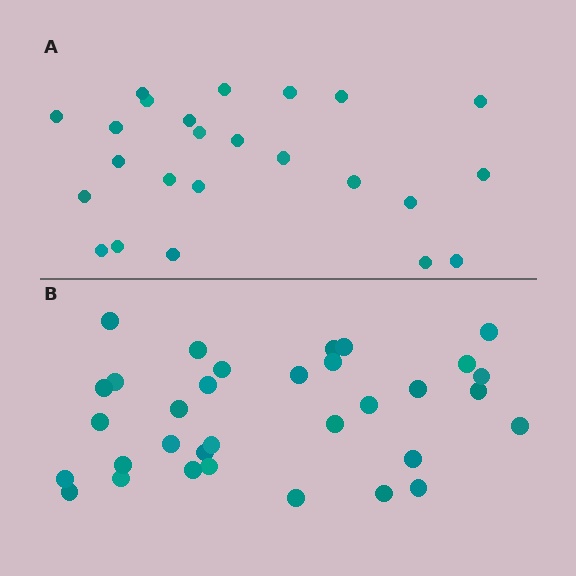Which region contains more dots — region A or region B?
Region B (the bottom region) has more dots.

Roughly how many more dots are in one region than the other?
Region B has roughly 8 or so more dots than region A.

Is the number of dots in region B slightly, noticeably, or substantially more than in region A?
Region B has noticeably more, but not dramatically so. The ratio is roughly 1.4 to 1.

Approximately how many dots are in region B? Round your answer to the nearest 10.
About 30 dots. (The exact count is 33, which rounds to 30.)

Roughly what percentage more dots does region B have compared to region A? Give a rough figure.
About 40% more.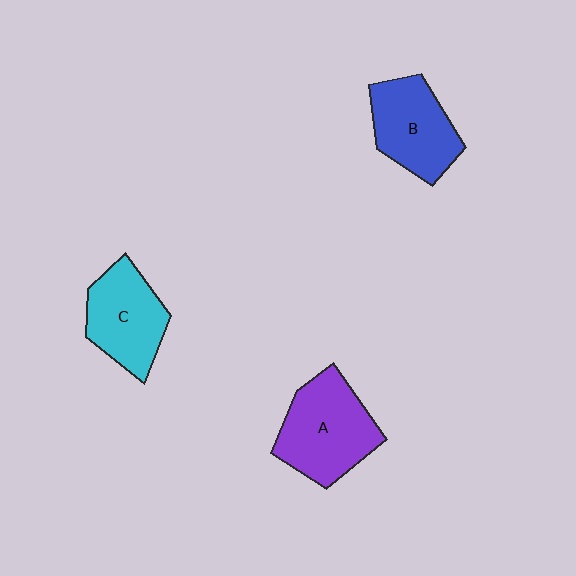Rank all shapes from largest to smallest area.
From largest to smallest: A (purple), B (blue), C (cyan).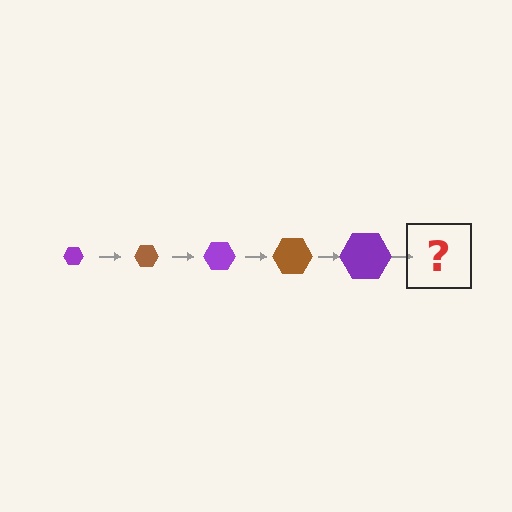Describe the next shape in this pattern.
It should be a brown hexagon, larger than the previous one.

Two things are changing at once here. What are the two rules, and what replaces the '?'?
The two rules are that the hexagon grows larger each step and the color cycles through purple and brown. The '?' should be a brown hexagon, larger than the previous one.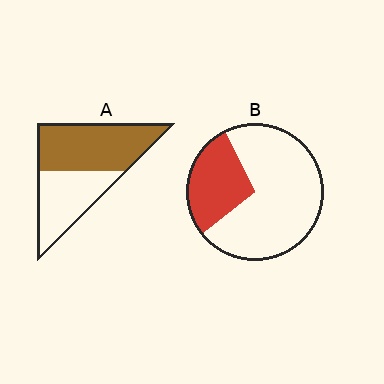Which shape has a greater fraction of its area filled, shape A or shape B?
Shape A.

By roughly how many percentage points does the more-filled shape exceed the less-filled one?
By roughly 30 percentage points (A over B).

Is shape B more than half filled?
No.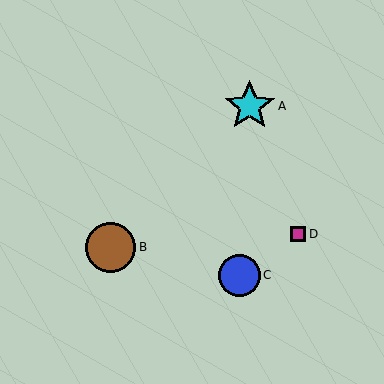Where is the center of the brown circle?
The center of the brown circle is at (111, 247).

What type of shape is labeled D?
Shape D is a magenta square.